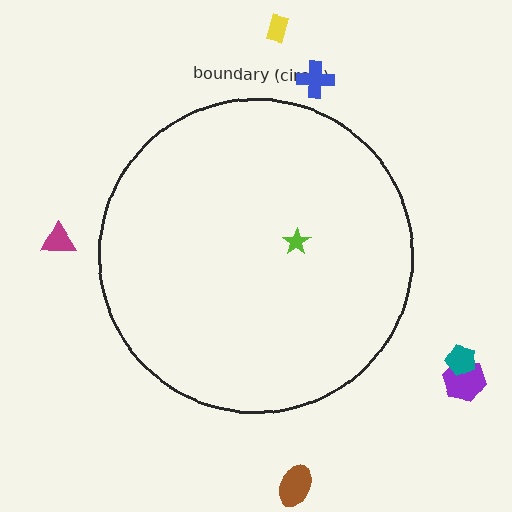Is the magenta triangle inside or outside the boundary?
Outside.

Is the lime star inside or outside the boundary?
Inside.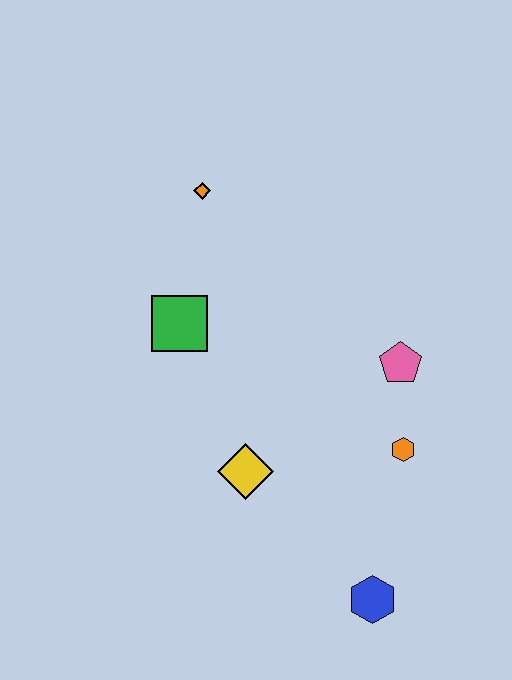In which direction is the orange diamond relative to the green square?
The orange diamond is above the green square.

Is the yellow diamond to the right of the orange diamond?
Yes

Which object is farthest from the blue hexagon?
The orange diamond is farthest from the blue hexagon.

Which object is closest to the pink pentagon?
The orange hexagon is closest to the pink pentagon.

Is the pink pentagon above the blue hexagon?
Yes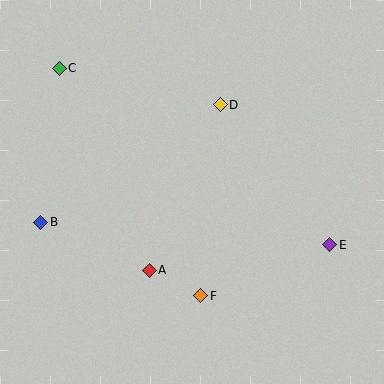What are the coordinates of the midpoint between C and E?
The midpoint between C and E is at (195, 156).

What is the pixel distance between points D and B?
The distance between D and B is 214 pixels.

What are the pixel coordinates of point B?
Point B is at (41, 222).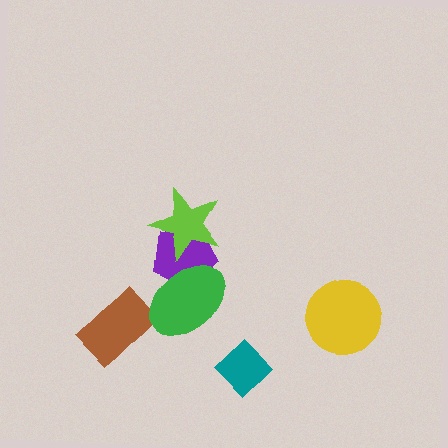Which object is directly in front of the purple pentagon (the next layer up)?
The green ellipse is directly in front of the purple pentagon.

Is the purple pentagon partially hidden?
Yes, it is partially covered by another shape.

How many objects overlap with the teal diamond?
0 objects overlap with the teal diamond.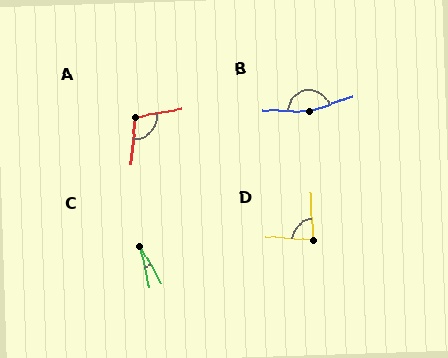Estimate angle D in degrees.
Approximately 83 degrees.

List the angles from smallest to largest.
C (18°), D (83°), A (105°), B (159°).